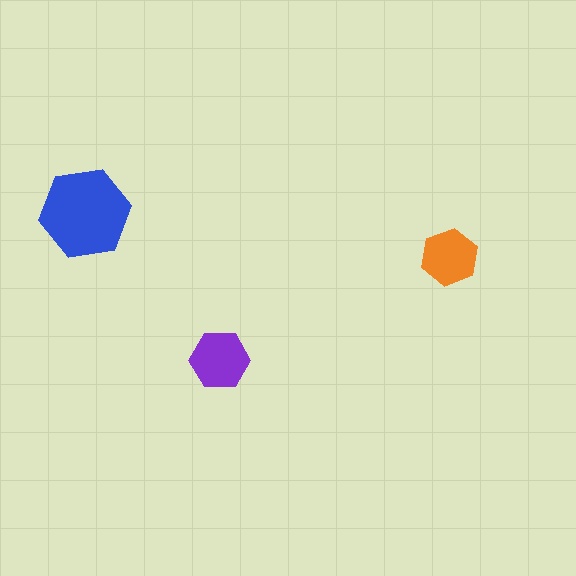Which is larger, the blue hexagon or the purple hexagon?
The blue one.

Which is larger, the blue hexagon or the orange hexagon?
The blue one.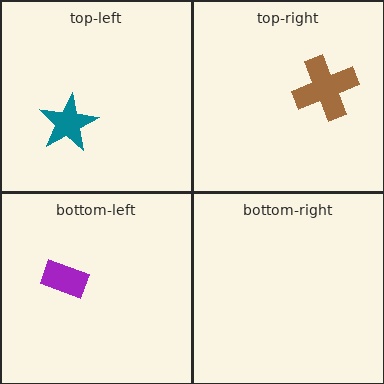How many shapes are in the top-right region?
1.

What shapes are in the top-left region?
The teal star.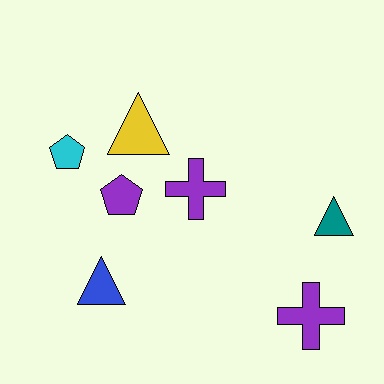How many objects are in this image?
There are 7 objects.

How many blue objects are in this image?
There is 1 blue object.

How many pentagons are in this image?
There are 2 pentagons.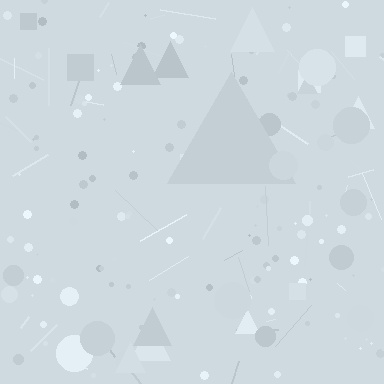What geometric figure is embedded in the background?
A triangle is embedded in the background.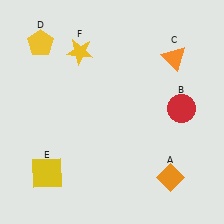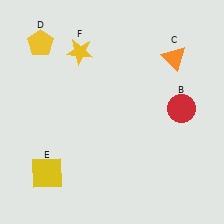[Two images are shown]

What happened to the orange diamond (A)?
The orange diamond (A) was removed in Image 2. It was in the bottom-right area of Image 1.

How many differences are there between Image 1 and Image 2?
There is 1 difference between the two images.